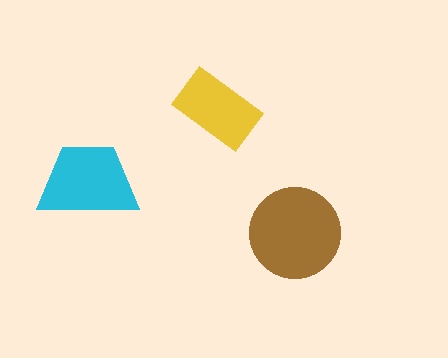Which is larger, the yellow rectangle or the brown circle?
The brown circle.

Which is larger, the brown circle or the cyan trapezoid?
The brown circle.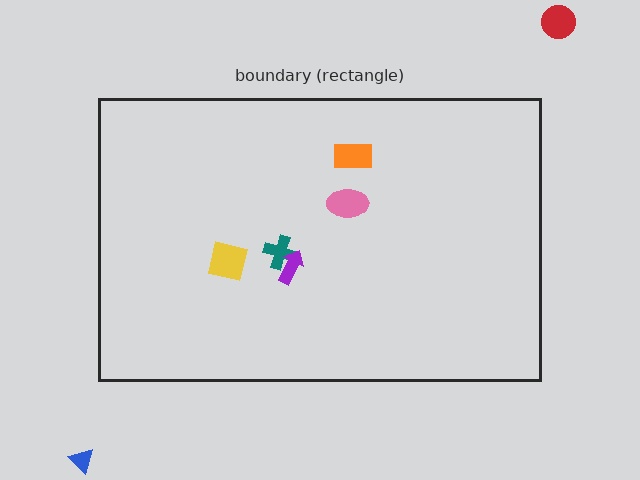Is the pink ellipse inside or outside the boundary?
Inside.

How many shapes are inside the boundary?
5 inside, 2 outside.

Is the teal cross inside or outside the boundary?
Inside.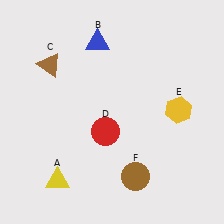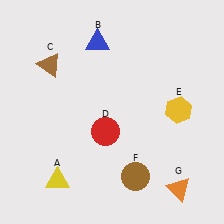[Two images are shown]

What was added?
An orange triangle (G) was added in Image 2.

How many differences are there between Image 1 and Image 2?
There is 1 difference between the two images.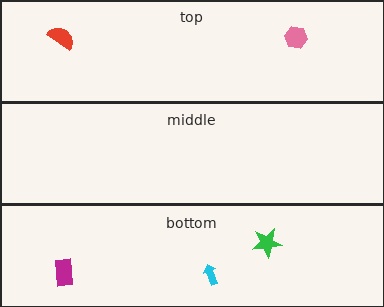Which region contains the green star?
The bottom region.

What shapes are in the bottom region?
The green star, the cyan arrow, the magenta rectangle.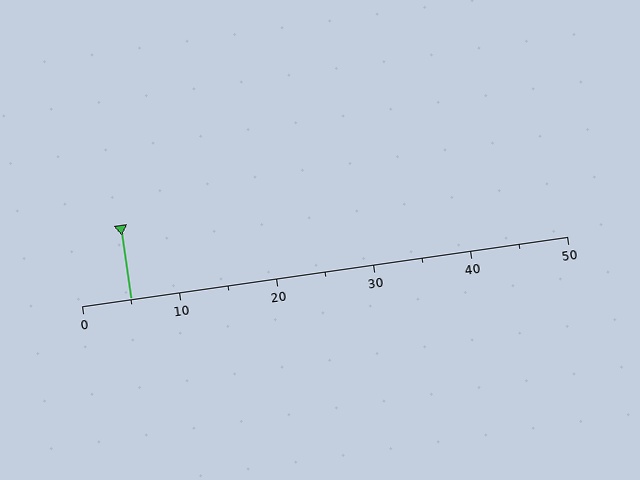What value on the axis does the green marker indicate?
The marker indicates approximately 5.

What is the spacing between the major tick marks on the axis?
The major ticks are spaced 10 apart.